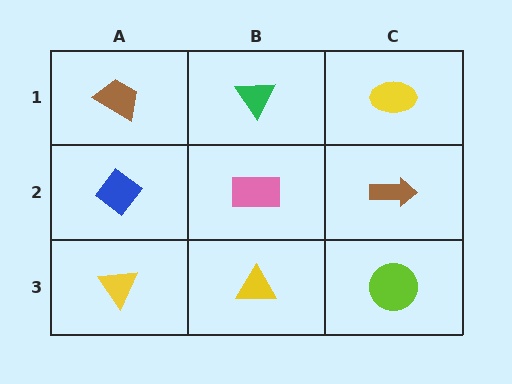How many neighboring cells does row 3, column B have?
3.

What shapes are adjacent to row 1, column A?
A blue diamond (row 2, column A), a green triangle (row 1, column B).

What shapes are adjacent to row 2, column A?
A brown trapezoid (row 1, column A), a yellow triangle (row 3, column A), a pink rectangle (row 2, column B).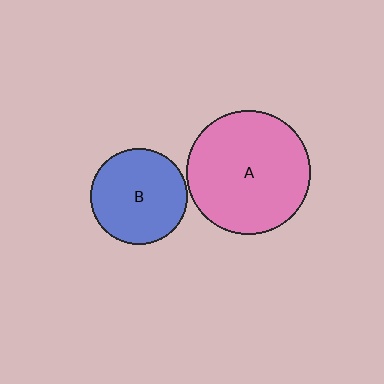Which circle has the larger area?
Circle A (pink).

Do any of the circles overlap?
No, none of the circles overlap.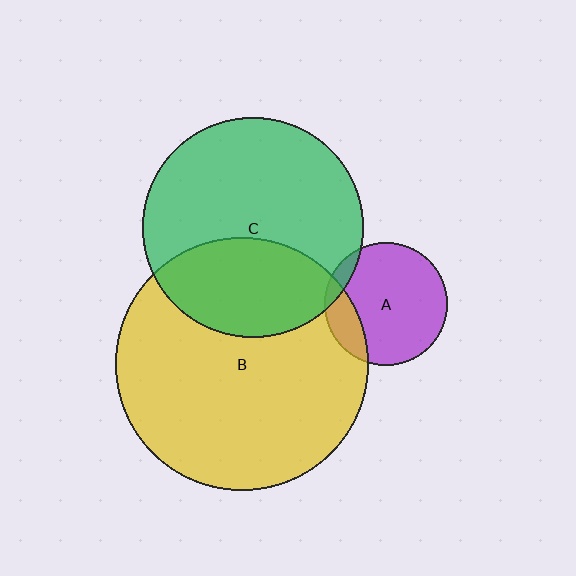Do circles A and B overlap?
Yes.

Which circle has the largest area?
Circle B (yellow).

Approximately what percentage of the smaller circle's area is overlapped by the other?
Approximately 15%.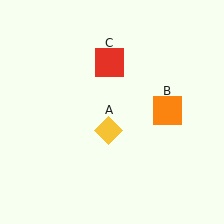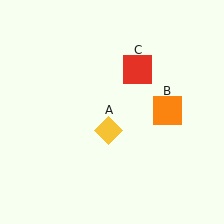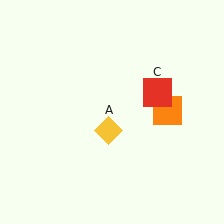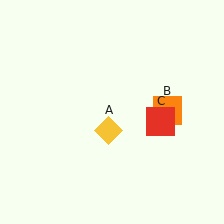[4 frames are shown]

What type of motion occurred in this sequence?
The red square (object C) rotated clockwise around the center of the scene.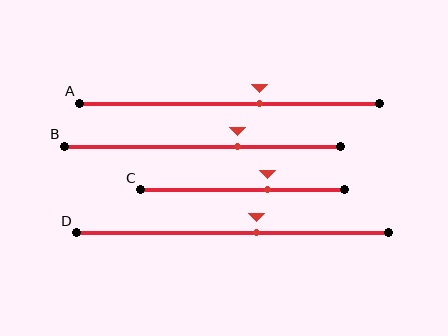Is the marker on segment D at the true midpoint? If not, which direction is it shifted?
No, the marker on segment D is shifted to the right by about 8% of the segment length.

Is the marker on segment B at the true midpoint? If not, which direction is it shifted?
No, the marker on segment B is shifted to the right by about 13% of the segment length.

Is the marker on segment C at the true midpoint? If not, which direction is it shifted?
No, the marker on segment C is shifted to the right by about 12% of the segment length.